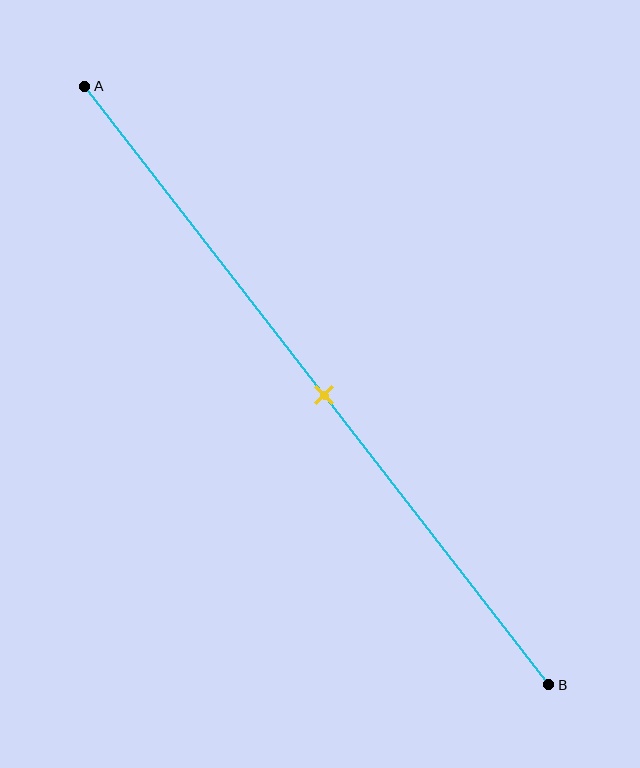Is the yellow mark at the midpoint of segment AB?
Yes, the mark is approximately at the midpoint.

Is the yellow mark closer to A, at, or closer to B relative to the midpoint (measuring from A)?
The yellow mark is approximately at the midpoint of segment AB.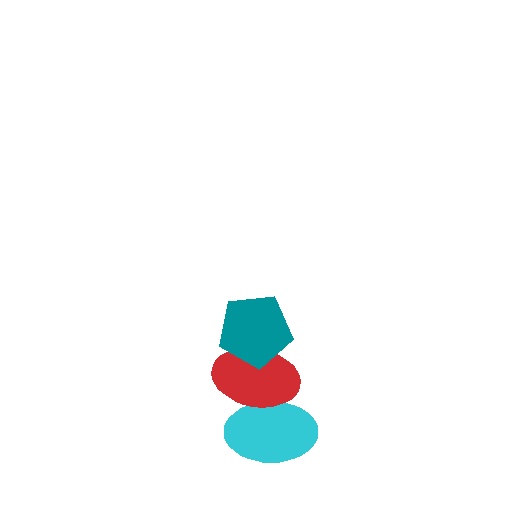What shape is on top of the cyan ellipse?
The red ellipse is on top of the cyan ellipse.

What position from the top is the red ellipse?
The red ellipse is 2nd from the top.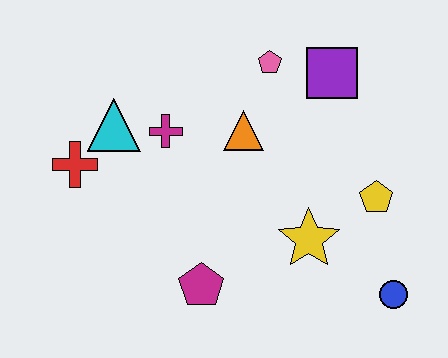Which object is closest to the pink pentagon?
The purple square is closest to the pink pentagon.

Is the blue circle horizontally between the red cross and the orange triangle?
No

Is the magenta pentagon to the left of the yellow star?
Yes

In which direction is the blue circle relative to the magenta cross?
The blue circle is to the right of the magenta cross.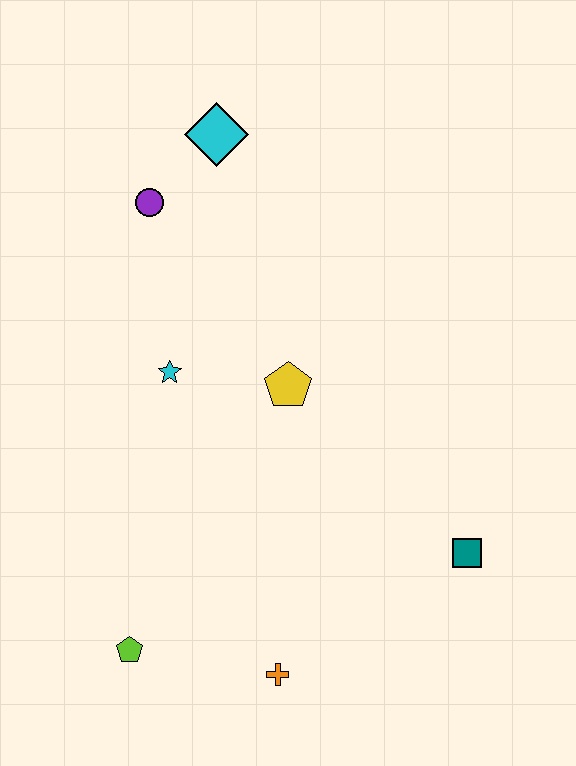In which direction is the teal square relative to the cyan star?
The teal square is to the right of the cyan star.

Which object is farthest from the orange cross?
The cyan diamond is farthest from the orange cross.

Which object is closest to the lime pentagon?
The orange cross is closest to the lime pentagon.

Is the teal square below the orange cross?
No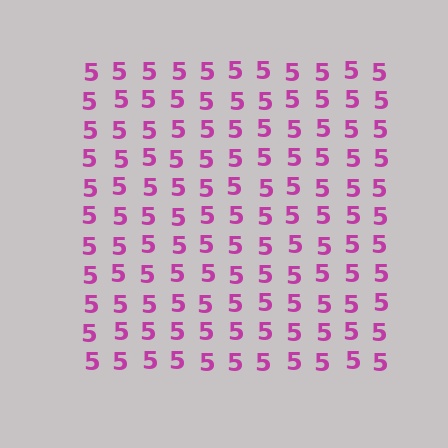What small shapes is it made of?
It is made of small digit 5's.